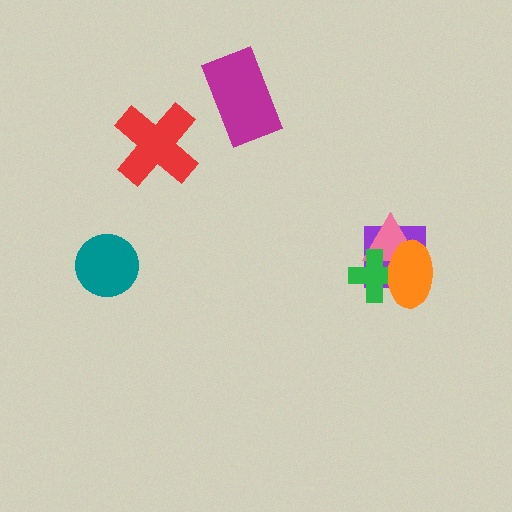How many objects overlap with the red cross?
0 objects overlap with the red cross.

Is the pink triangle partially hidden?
Yes, it is partially covered by another shape.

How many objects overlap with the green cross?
3 objects overlap with the green cross.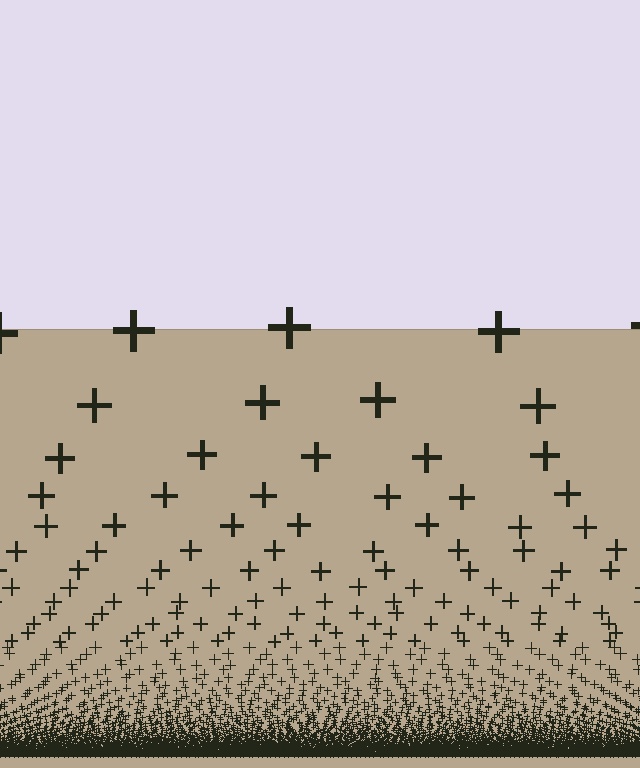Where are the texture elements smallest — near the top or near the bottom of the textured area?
Near the bottom.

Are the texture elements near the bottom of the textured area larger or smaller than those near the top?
Smaller. The gradient is inverted — elements near the bottom are smaller and denser.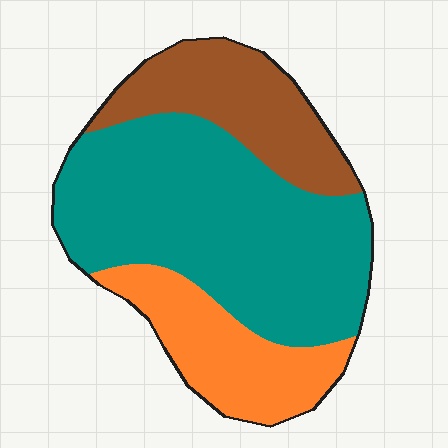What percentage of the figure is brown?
Brown takes up about one fifth (1/5) of the figure.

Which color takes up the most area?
Teal, at roughly 55%.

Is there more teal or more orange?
Teal.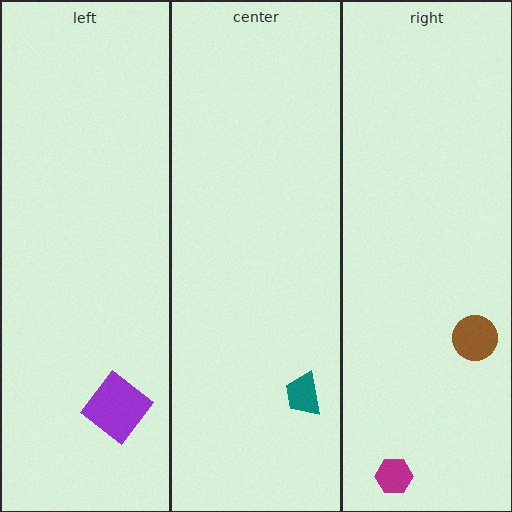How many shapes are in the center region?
1.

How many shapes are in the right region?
2.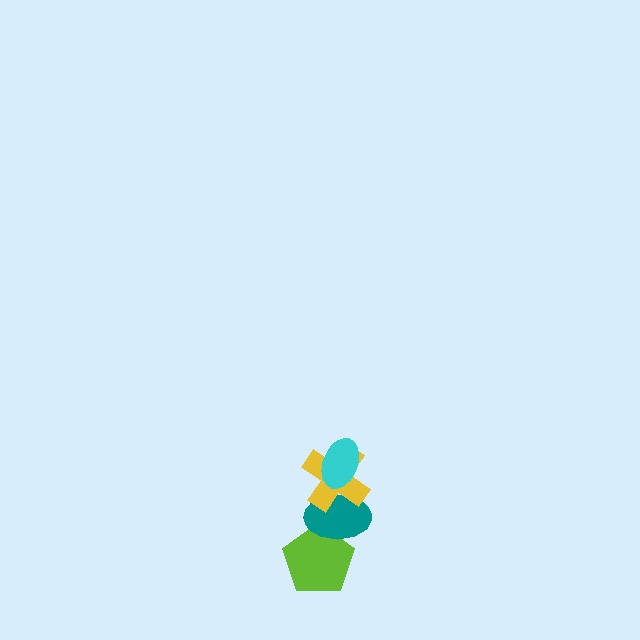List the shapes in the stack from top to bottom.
From top to bottom: the cyan ellipse, the yellow cross, the teal ellipse, the lime pentagon.